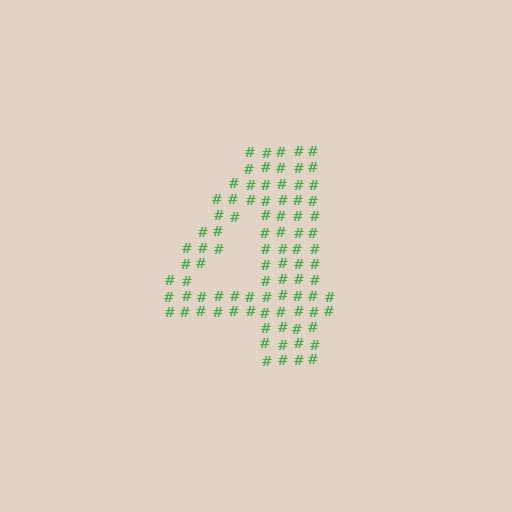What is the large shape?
The large shape is the digit 4.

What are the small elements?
The small elements are hash symbols.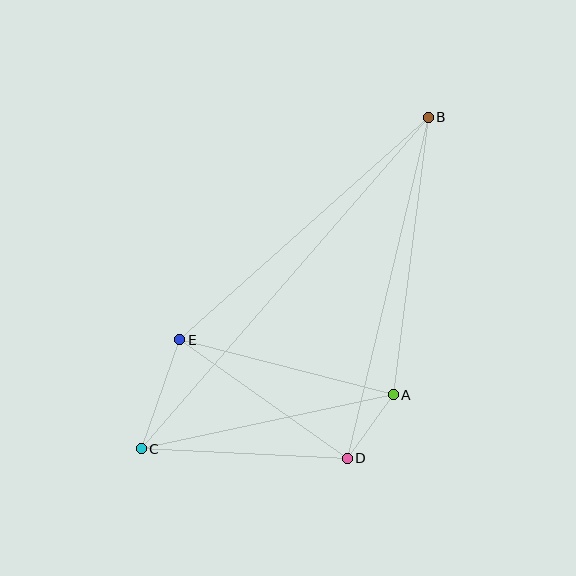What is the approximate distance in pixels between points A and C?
The distance between A and C is approximately 258 pixels.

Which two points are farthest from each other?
Points B and C are farthest from each other.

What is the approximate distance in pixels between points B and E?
The distance between B and E is approximately 334 pixels.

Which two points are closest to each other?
Points A and D are closest to each other.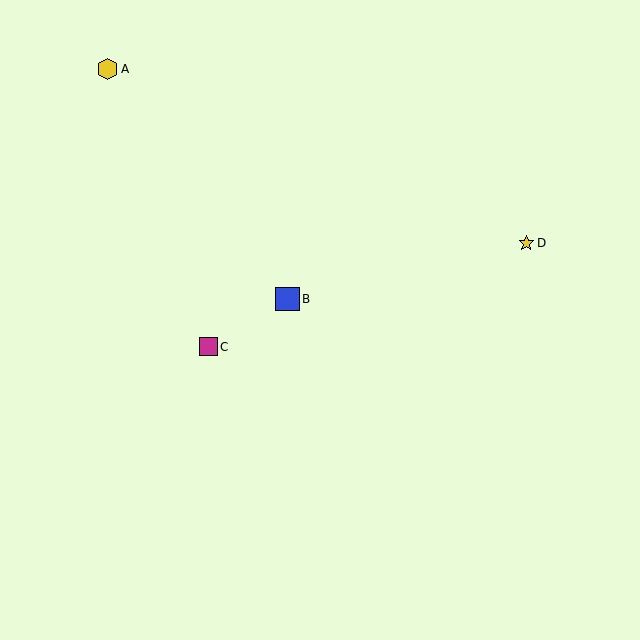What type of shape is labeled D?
Shape D is a yellow star.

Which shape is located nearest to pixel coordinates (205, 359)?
The magenta square (labeled C) at (209, 347) is nearest to that location.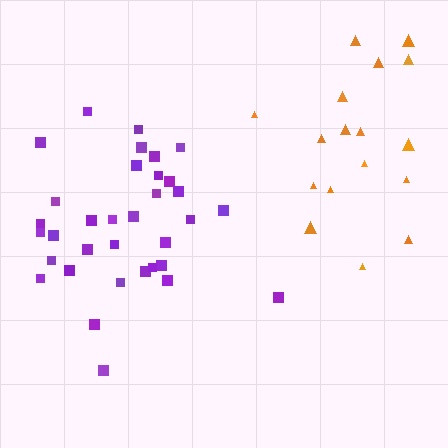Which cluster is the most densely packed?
Purple.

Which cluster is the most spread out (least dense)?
Orange.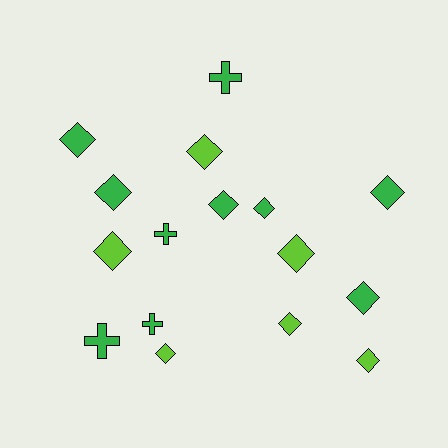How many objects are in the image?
There are 16 objects.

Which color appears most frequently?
Green, with 10 objects.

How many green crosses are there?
There are 4 green crosses.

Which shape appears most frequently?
Diamond, with 12 objects.